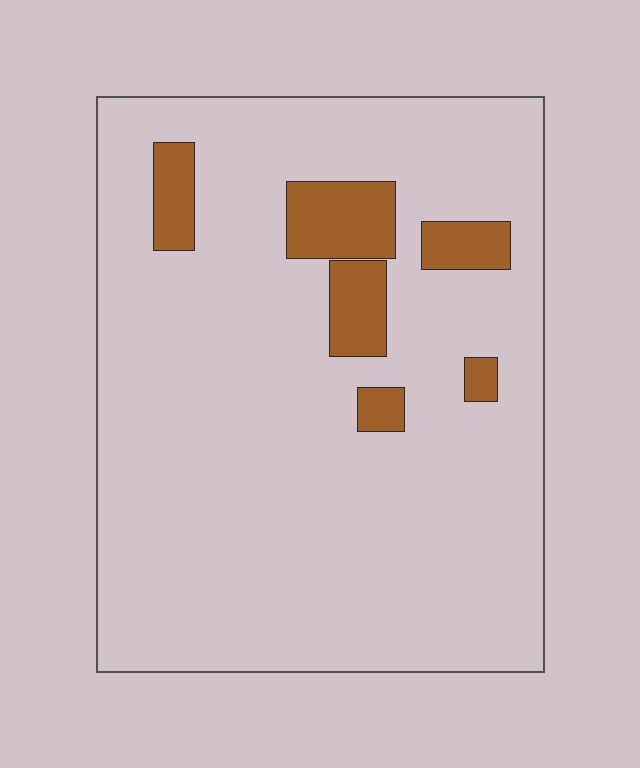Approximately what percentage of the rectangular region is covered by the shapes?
Approximately 10%.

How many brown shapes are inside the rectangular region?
6.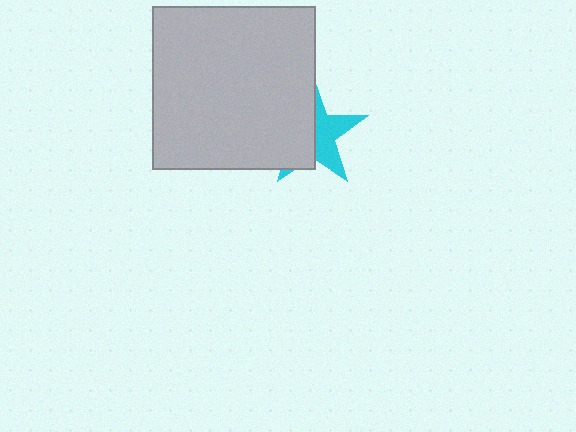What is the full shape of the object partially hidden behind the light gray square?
The partially hidden object is a cyan star.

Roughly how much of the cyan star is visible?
About half of it is visible (roughly 46%).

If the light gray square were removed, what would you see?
You would see the complete cyan star.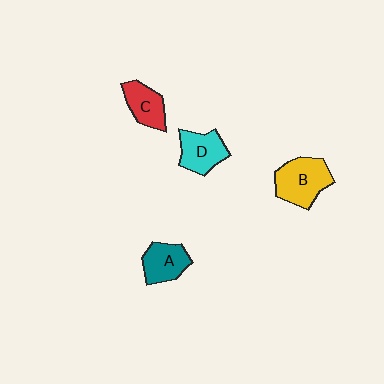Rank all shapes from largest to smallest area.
From largest to smallest: B (yellow), D (cyan), A (teal), C (red).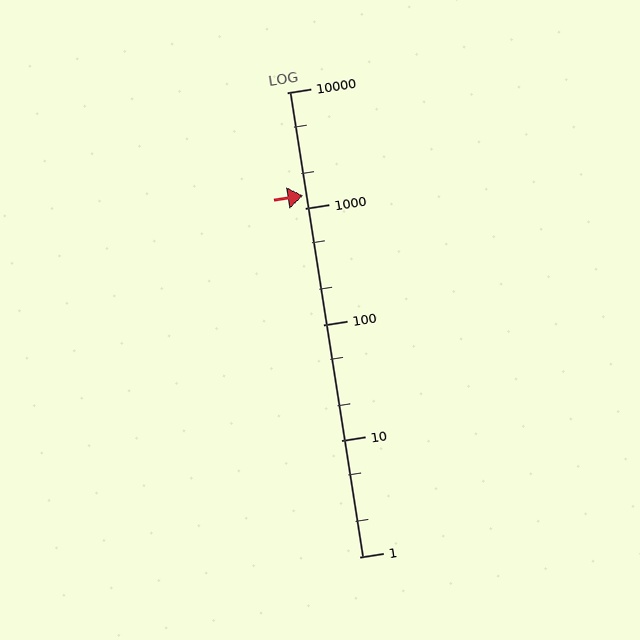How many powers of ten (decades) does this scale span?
The scale spans 4 decades, from 1 to 10000.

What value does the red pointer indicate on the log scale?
The pointer indicates approximately 1300.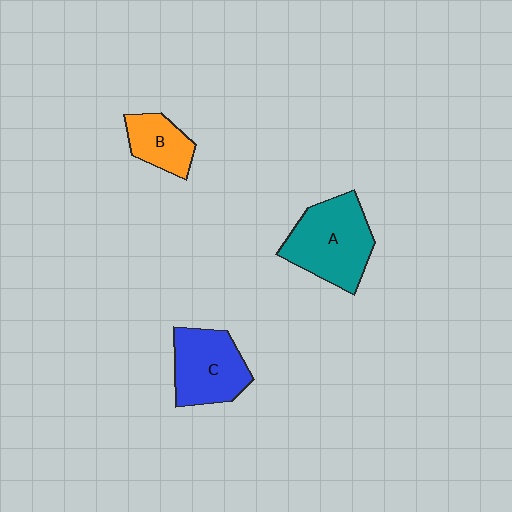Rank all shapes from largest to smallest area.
From largest to smallest: A (teal), C (blue), B (orange).